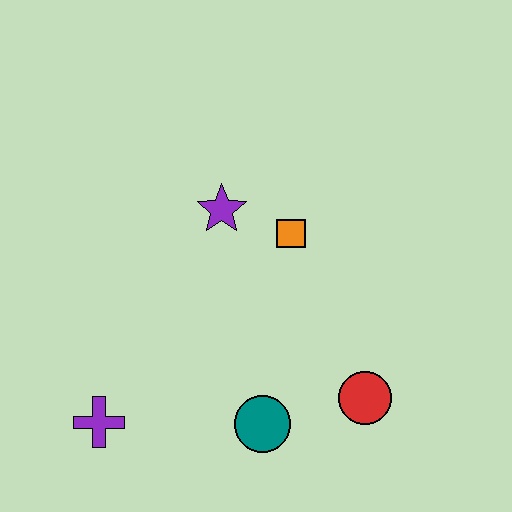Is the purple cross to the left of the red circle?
Yes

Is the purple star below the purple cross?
No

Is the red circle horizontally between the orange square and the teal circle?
No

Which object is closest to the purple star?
The orange square is closest to the purple star.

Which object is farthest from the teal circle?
The purple star is farthest from the teal circle.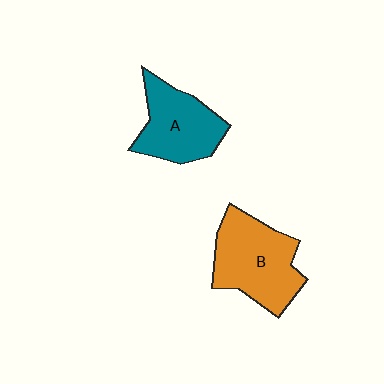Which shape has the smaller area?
Shape A (teal).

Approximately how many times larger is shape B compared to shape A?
Approximately 1.2 times.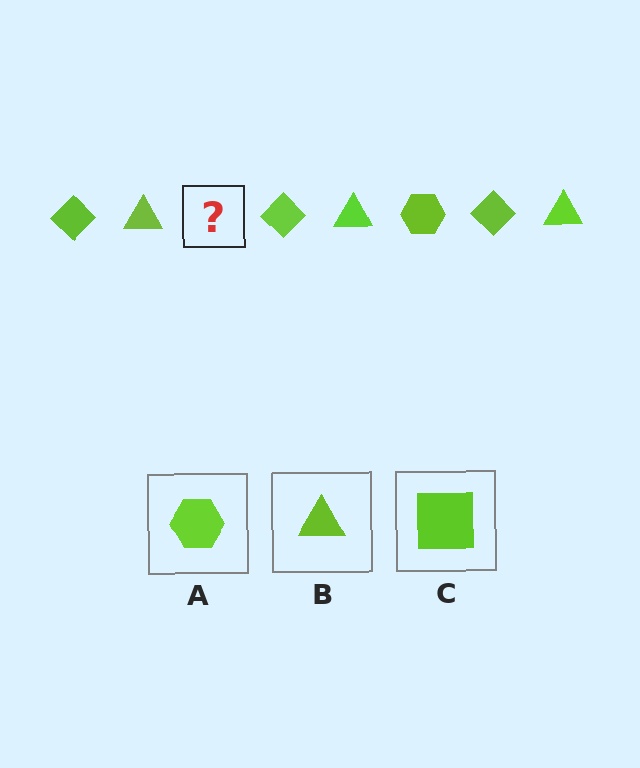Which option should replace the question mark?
Option A.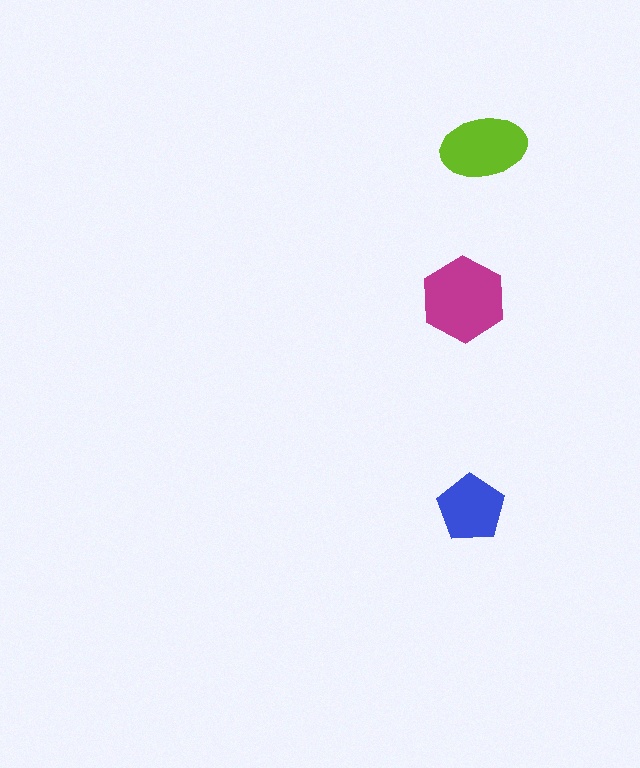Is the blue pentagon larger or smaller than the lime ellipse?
Smaller.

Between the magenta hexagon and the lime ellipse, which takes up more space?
The magenta hexagon.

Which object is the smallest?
The blue pentagon.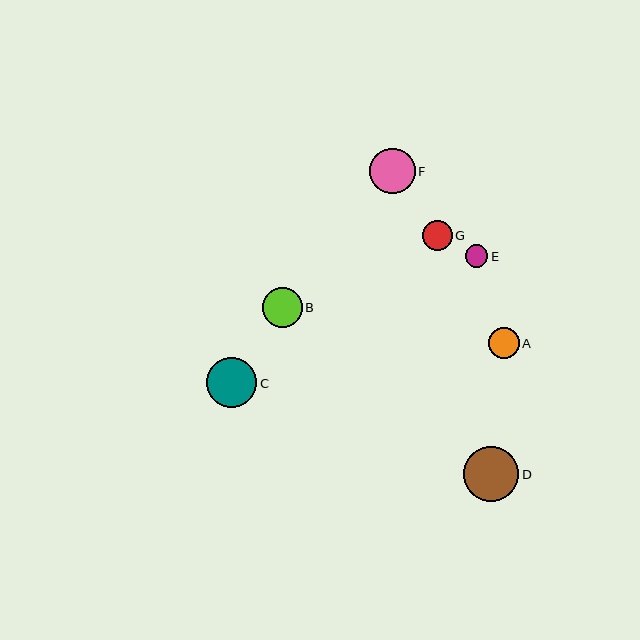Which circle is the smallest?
Circle E is the smallest with a size of approximately 23 pixels.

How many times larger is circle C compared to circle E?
Circle C is approximately 2.2 times the size of circle E.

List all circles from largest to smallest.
From largest to smallest: D, C, F, B, A, G, E.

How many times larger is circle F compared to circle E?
Circle F is approximately 2.0 times the size of circle E.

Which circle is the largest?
Circle D is the largest with a size of approximately 56 pixels.